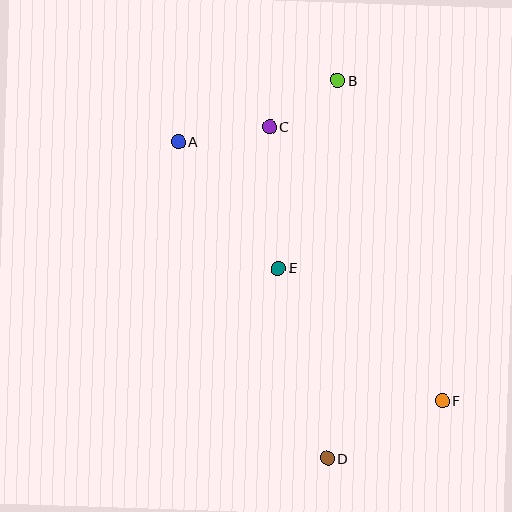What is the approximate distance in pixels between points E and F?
The distance between E and F is approximately 211 pixels.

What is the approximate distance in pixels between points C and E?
The distance between C and E is approximately 142 pixels.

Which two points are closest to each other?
Points B and C are closest to each other.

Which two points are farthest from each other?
Points B and D are farthest from each other.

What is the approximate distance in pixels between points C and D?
The distance between C and D is approximately 337 pixels.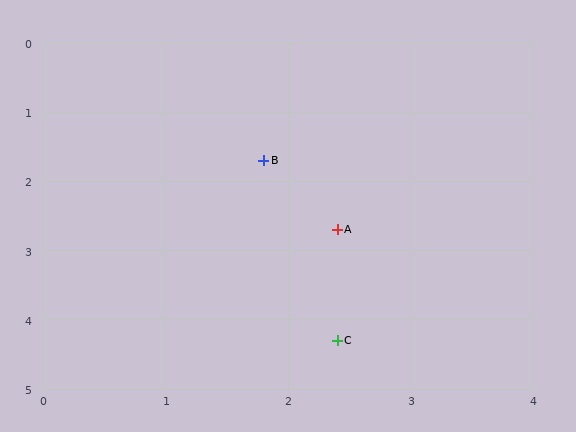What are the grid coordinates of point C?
Point C is at approximately (2.4, 4.3).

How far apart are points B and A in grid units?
Points B and A are about 1.2 grid units apart.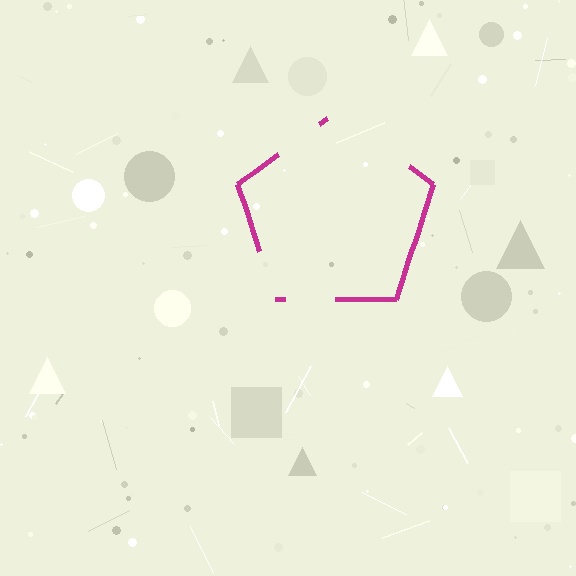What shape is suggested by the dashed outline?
The dashed outline suggests a pentagon.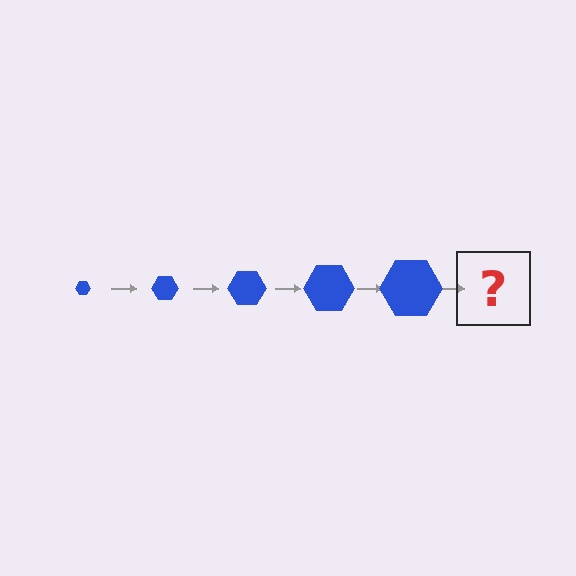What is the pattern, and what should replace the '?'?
The pattern is that the hexagon gets progressively larger each step. The '?' should be a blue hexagon, larger than the previous one.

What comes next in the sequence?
The next element should be a blue hexagon, larger than the previous one.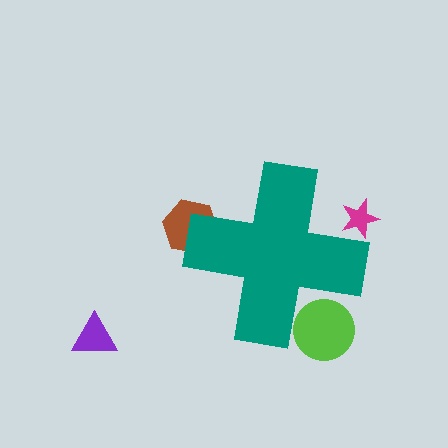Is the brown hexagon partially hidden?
Yes, the brown hexagon is partially hidden behind the teal cross.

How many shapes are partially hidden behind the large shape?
3 shapes are partially hidden.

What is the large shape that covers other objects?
A teal cross.